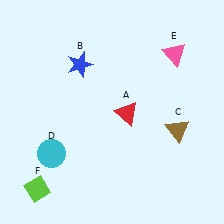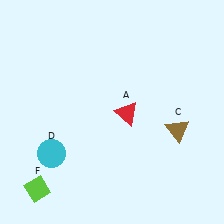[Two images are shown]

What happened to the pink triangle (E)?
The pink triangle (E) was removed in Image 2. It was in the top-right area of Image 1.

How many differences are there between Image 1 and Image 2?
There are 2 differences between the two images.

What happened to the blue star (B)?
The blue star (B) was removed in Image 2. It was in the top-left area of Image 1.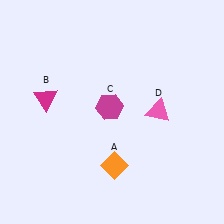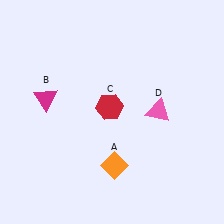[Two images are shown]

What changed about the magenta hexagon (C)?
In Image 1, C is magenta. In Image 2, it changed to red.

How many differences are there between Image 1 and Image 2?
There is 1 difference between the two images.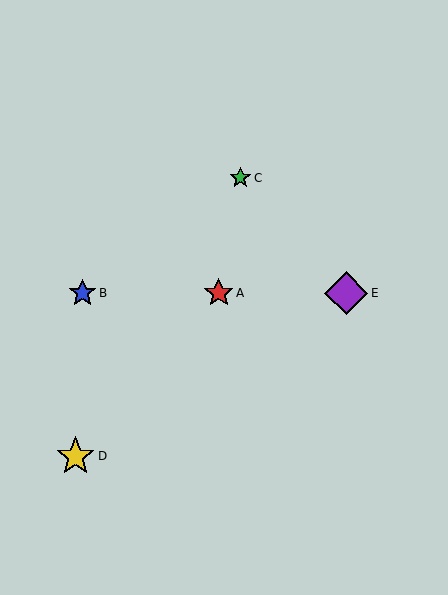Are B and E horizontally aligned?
Yes, both are at y≈293.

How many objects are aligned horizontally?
3 objects (A, B, E) are aligned horizontally.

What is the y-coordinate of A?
Object A is at y≈293.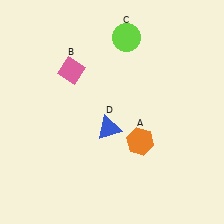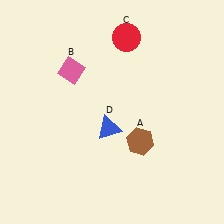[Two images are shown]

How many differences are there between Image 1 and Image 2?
There are 2 differences between the two images.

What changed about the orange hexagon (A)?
In Image 1, A is orange. In Image 2, it changed to brown.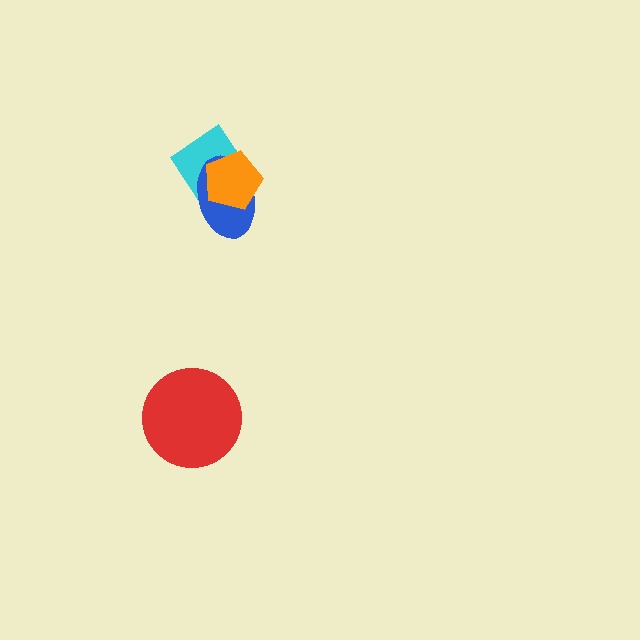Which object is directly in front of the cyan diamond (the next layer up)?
The blue ellipse is directly in front of the cyan diamond.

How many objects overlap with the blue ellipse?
2 objects overlap with the blue ellipse.